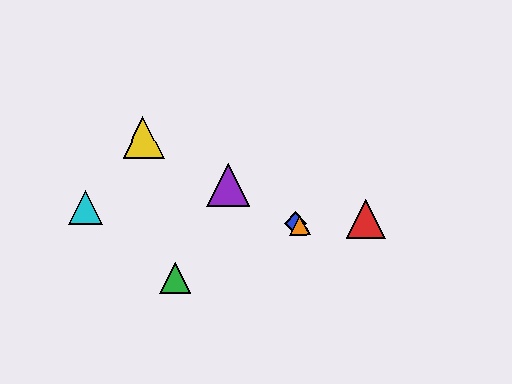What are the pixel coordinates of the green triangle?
The green triangle is at (175, 278).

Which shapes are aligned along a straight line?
The blue diamond, the yellow triangle, the purple triangle, the orange triangle are aligned along a straight line.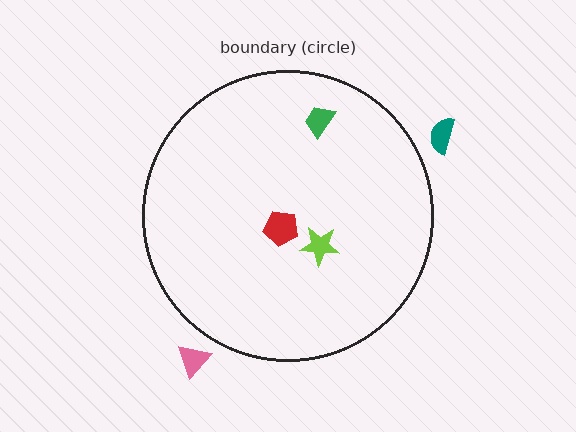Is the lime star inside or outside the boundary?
Inside.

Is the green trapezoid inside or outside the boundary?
Inside.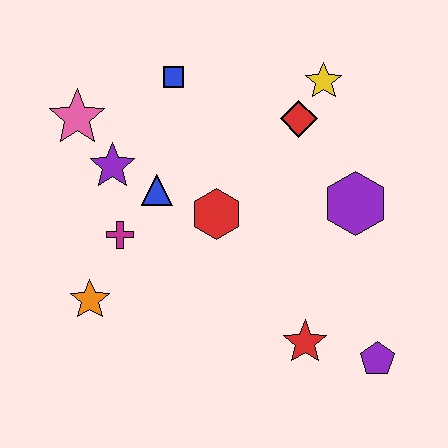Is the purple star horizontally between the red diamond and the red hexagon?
No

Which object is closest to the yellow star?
The red diamond is closest to the yellow star.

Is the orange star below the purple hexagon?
Yes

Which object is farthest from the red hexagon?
The purple pentagon is farthest from the red hexagon.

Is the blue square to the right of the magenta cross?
Yes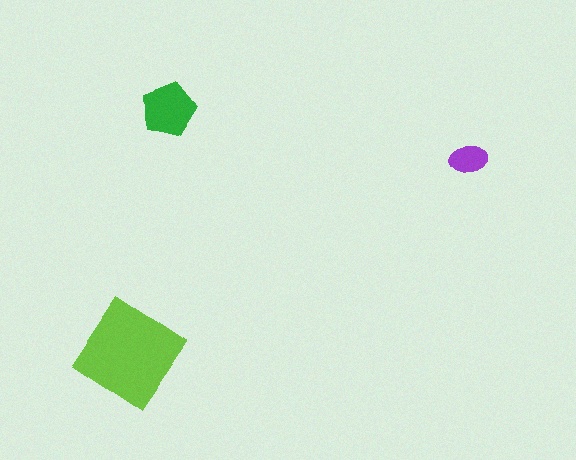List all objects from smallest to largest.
The purple ellipse, the green pentagon, the lime diamond.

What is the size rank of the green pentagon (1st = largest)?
2nd.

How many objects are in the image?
There are 3 objects in the image.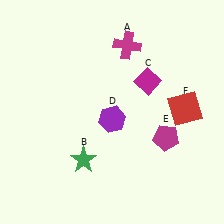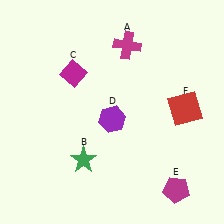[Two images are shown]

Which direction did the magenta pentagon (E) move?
The magenta pentagon (E) moved down.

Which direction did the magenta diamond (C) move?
The magenta diamond (C) moved left.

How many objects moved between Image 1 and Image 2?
2 objects moved between the two images.